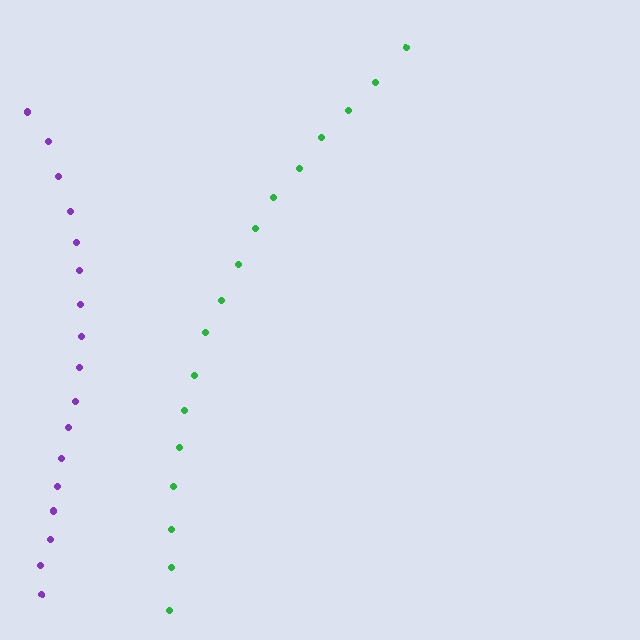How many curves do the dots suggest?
There are 2 distinct paths.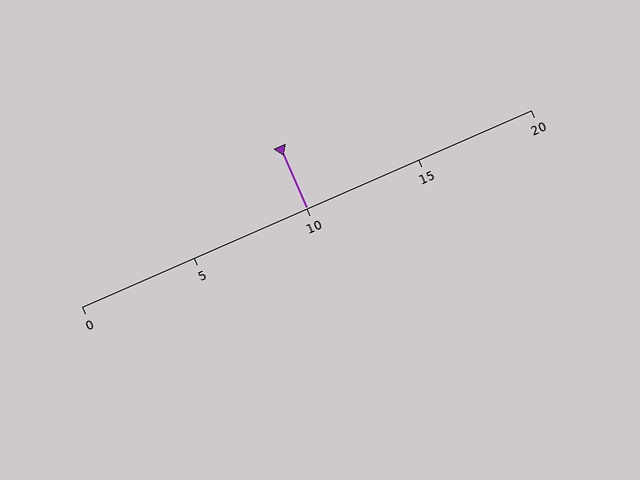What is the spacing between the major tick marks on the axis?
The major ticks are spaced 5 apart.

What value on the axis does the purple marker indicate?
The marker indicates approximately 10.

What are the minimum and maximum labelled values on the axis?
The axis runs from 0 to 20.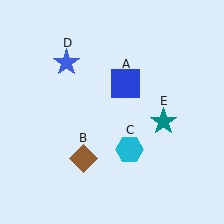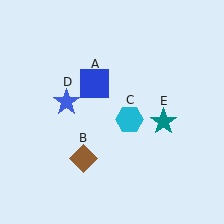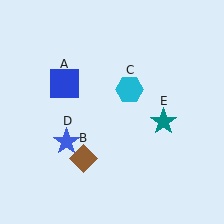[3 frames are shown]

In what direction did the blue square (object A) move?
The blue square (object A) moved left.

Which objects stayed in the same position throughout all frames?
Brown diamond (object B) and teal star (object E) remained stationary.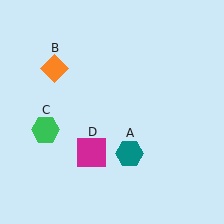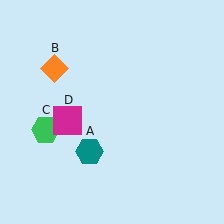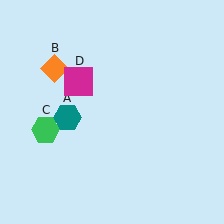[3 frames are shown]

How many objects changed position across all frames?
2 objects changed position: teal hexagon (object A), magenta square (object D).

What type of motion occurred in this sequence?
The teal hexagon (object A), magenta square (object D) rotated clockwise around the center of the scene.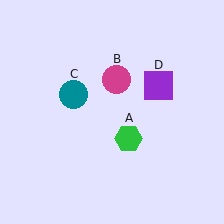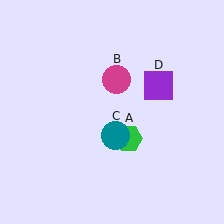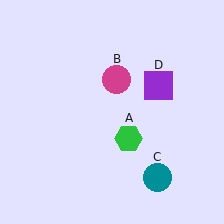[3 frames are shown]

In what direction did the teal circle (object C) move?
The teal circle (object C) moved down and to the right.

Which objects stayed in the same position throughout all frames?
Green hexagon (object A) and magenta circle (object B) and purple square (object D) remained stationary.